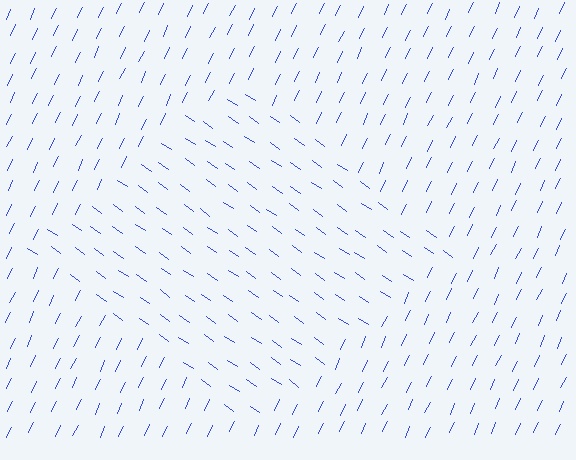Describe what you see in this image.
The image is filled with small blue line segments. A diamond region in the image has lines oriented differently from the surrounding lines, creating a visible texture boundary.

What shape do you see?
I see a diamond.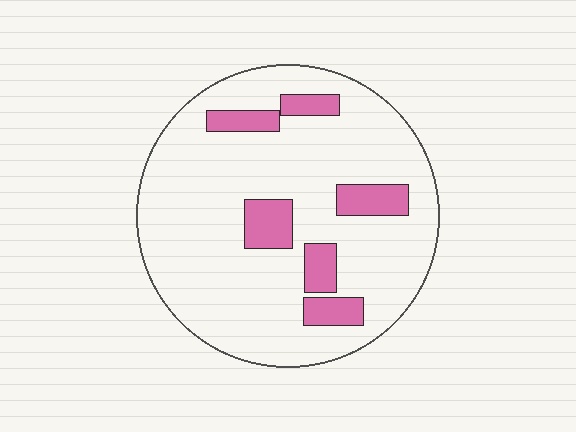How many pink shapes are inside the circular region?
6.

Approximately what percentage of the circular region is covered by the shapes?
Approximately 15%.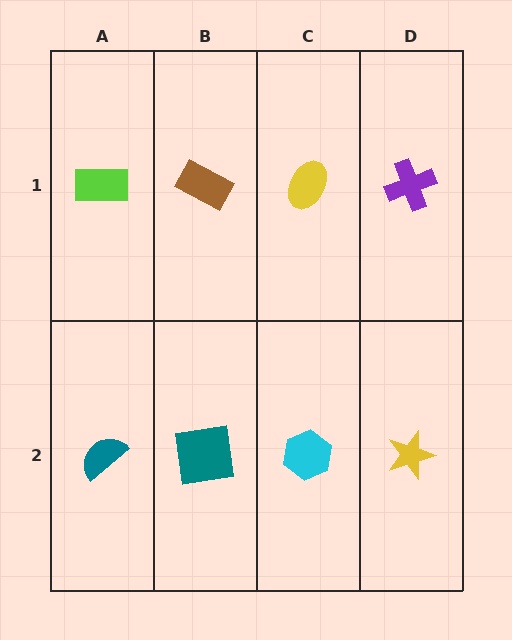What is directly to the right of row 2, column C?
A yellow star.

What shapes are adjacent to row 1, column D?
A yellow star (row 2, column D), a yellow ellipse (row 1, column C).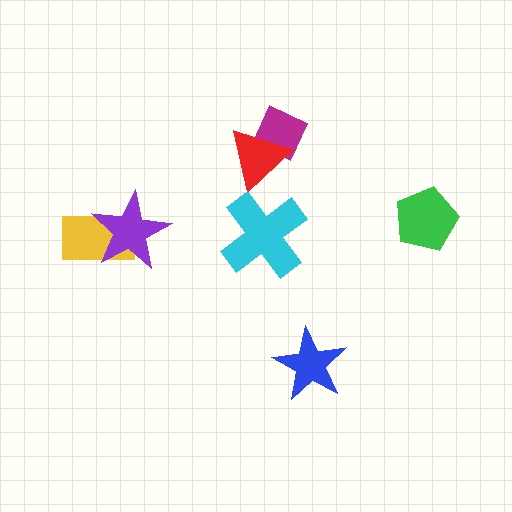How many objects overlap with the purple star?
1 object overlaps with the purple star.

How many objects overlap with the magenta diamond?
1 object overlaps with the magenta diamond.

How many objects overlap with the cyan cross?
0 objects overlap with the cyan cross.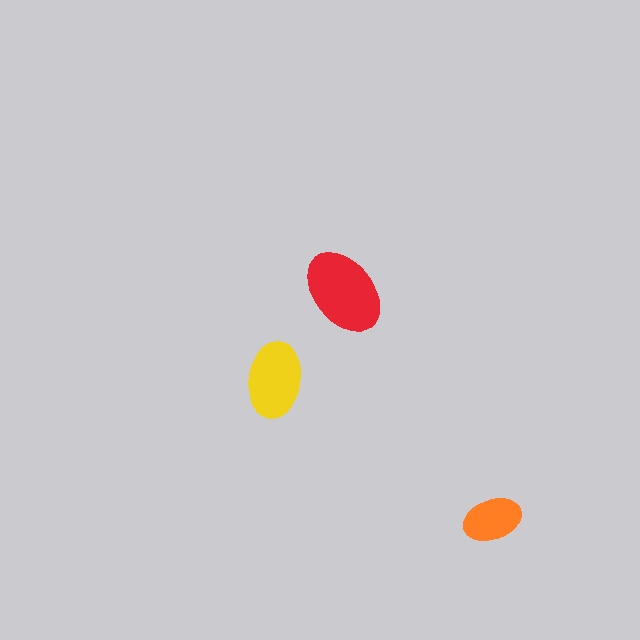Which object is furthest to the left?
The yellow ellipse is leftmost.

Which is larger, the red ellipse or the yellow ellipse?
The red one.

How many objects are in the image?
There are 3 objects in the image.